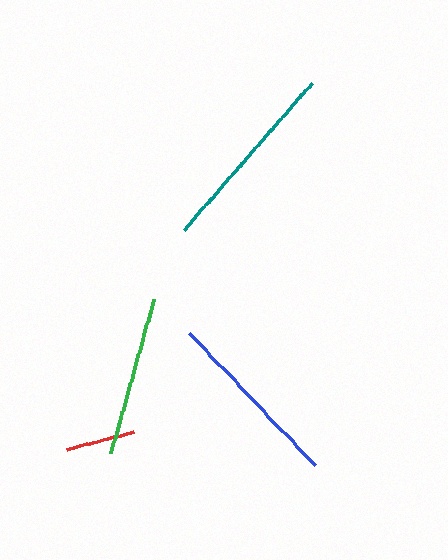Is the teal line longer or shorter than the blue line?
The teal line is longer than the blue line.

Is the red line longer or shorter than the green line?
The green line is longer than the red line.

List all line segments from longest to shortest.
From longest to shortest: teal, blue, green, red.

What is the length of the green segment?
The green segment is approximately 161 pixels long.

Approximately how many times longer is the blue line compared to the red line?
The blue line is approximately 2.6 times the length of the red line.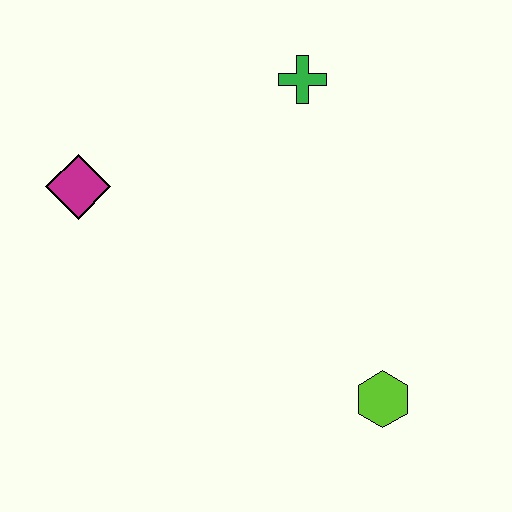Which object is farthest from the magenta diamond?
The lime hexagon is farthest from the magenta diamond.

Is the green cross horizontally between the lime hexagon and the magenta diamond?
Yes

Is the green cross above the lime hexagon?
Yes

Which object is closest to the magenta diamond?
The green cross is closest to the magenta diamond.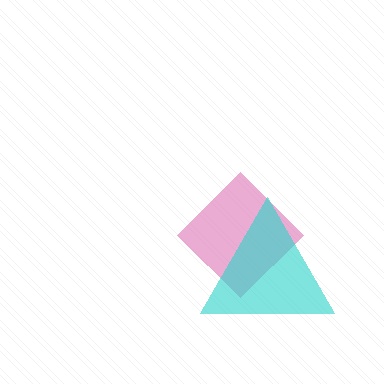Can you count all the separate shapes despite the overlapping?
Yes, there are 2 separate shapes.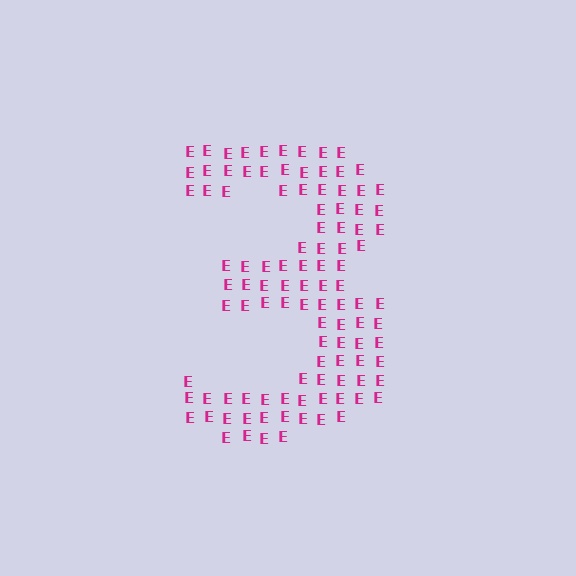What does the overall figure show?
The overall figure shows the digit 3.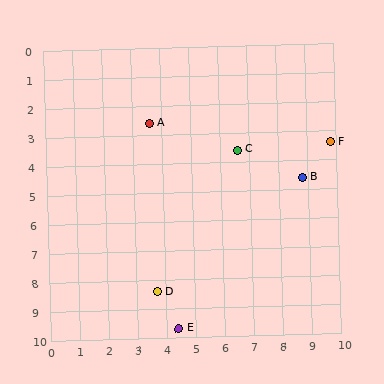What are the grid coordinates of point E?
Point E is at approximately (4.4, 9.7).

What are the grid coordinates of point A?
Point A is at approximately (3.6, 2.6).